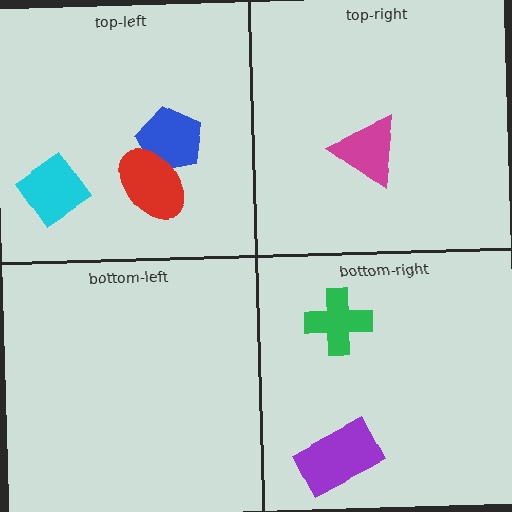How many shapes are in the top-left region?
3.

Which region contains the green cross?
The bottom-right region.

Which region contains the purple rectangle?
The bottom-right region.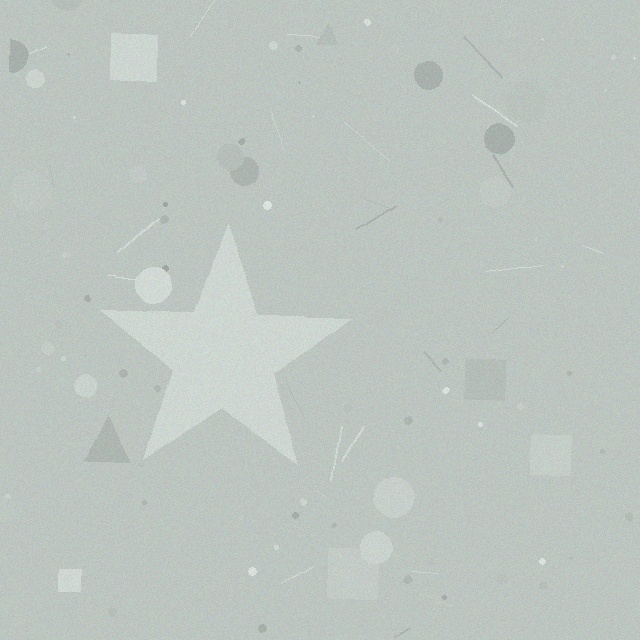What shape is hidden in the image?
A star is hidden in the image.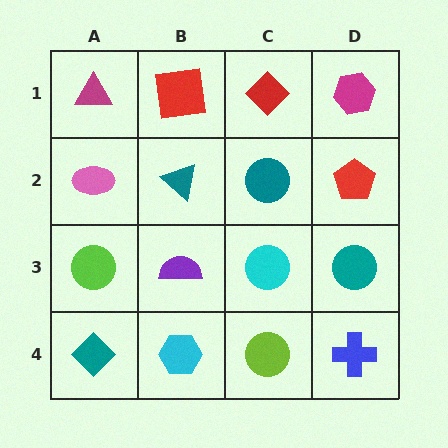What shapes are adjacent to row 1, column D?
A red pentagon (row 2, column D), a red diamond (row 1, column C).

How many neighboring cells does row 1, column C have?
3.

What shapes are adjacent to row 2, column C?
A red diamond (row 1, column C), a cyan circle (row 3, column C), a teal triangle (row 2, column B), a red pentagon (row 2, column D).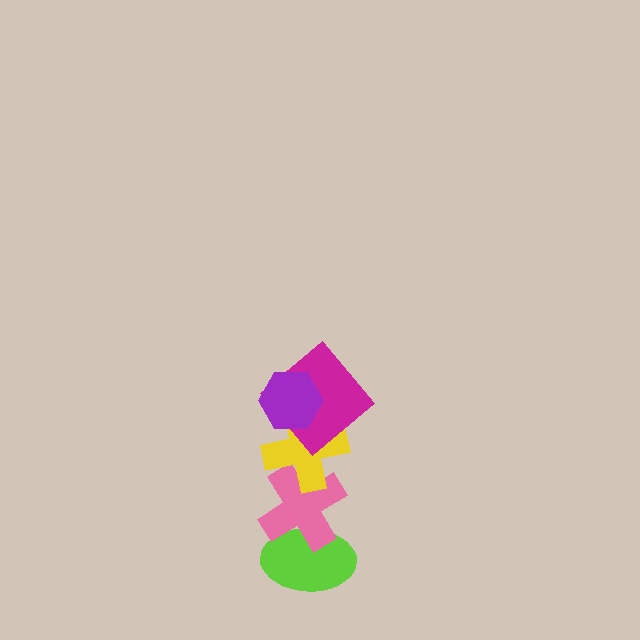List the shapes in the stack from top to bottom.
From top to bottom: the purple hexagon, the magenta diamond, the yellow cross, the pink cross, the lime ellipse.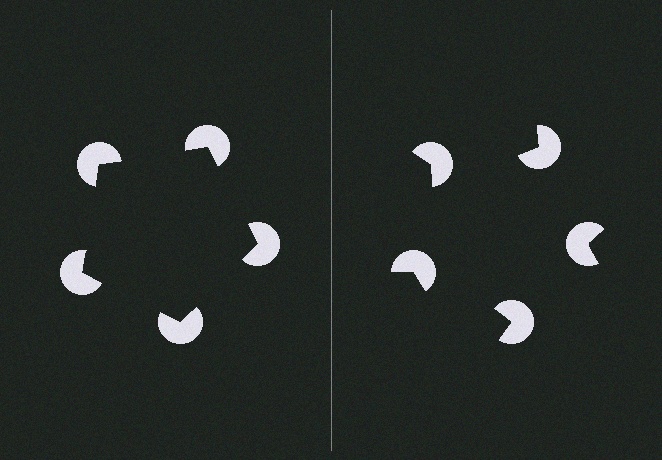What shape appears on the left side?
An illusory pentagon.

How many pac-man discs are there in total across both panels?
10 — 5 on each side.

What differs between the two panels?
The pac-man discs are positioned identically on both sides; only the wedge orientations differ. On the left they align to a pentagon; on the right they are misaligned.